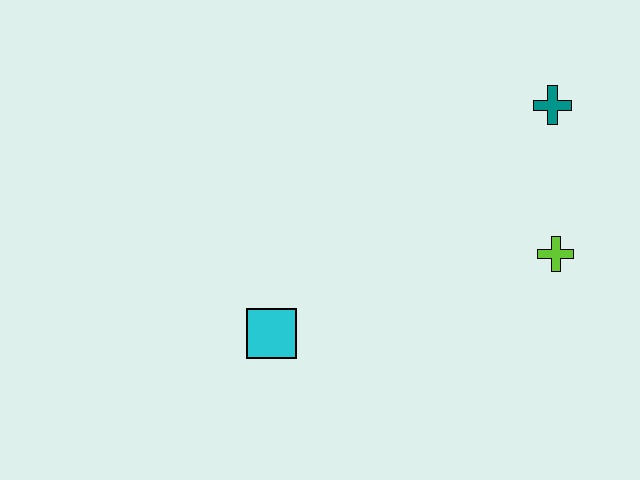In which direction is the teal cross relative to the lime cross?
The teal cross is above the lime cross.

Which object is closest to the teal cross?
The lime cross is closest to the teal cross.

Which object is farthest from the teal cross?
The cyan square is farthest from the teal cross.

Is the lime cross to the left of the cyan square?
No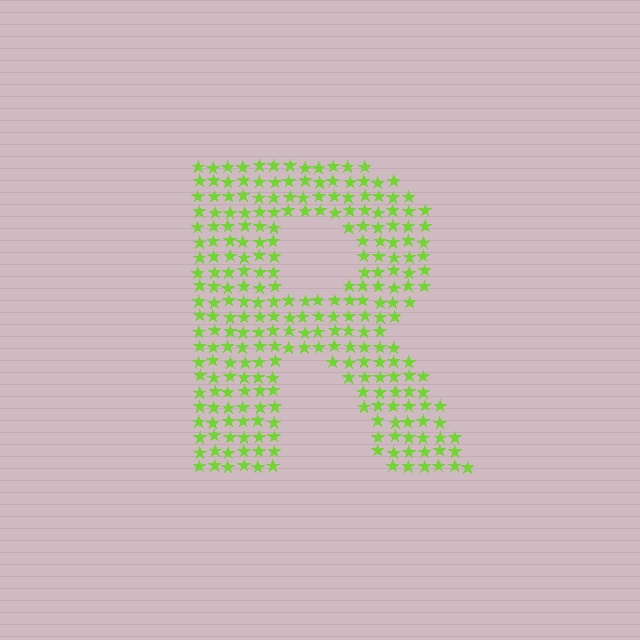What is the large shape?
The large shape is the letter R.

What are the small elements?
The small elements are stars.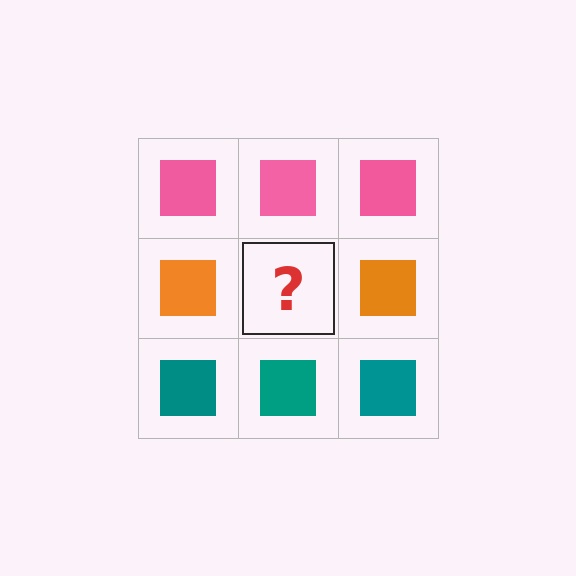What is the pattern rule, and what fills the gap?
The rule is that each row has a consistent color. The gap should be filled with an orange square.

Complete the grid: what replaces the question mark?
The question mark should be replaced with an orange square.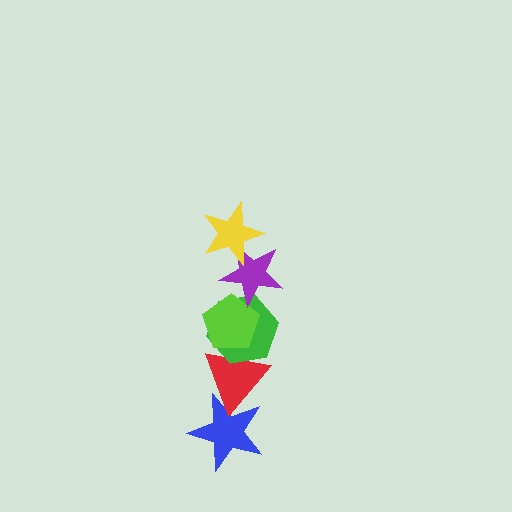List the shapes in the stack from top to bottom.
From top to bottom: the yellow star, the purple star, the lime pentagon, the green hexagon, the red triangle, the blue star.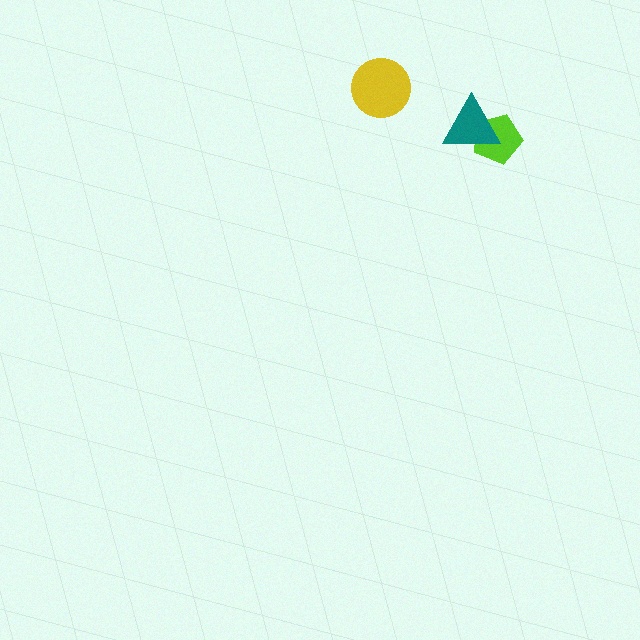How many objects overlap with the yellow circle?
0 objects overlap with the yellow circle.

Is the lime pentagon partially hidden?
Yes, it is partially covered by another shape.